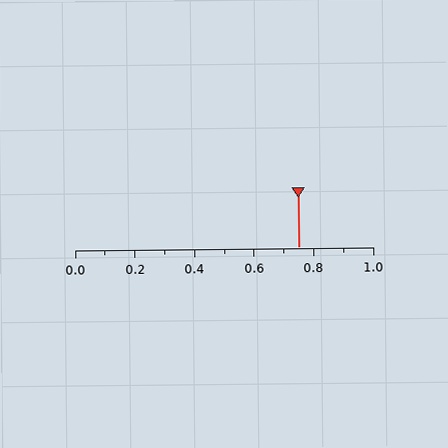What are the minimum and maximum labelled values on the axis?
The axis runs from 0.0 to 1.0.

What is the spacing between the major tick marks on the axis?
The major ticks are spaced 0.2 apart.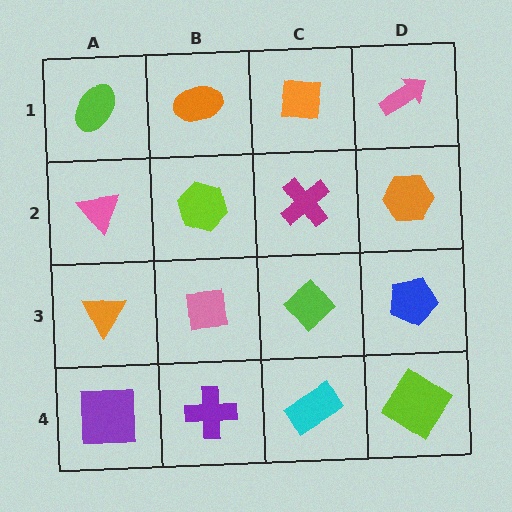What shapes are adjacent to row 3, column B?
A lime hexagon (row 2, column B), a purple cross (row 4, column B), an orange triangle (row 3, column A), a lime diamond (row 3, column C).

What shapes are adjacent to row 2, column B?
An orange ellipse (row 1, column B), a pink square (row 3, column B), a pink triangle (row 2, column A), a magenta cross (row 2, column C).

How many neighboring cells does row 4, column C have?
3.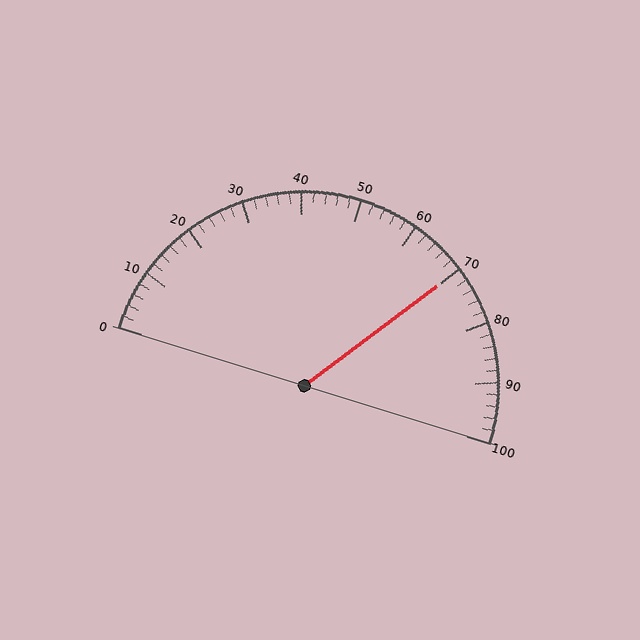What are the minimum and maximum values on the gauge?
The gauge ranges from 0 to 100.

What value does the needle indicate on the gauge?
The needle indicates approximately 70.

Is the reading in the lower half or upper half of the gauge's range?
The reading is in the upper half of the range (0 to 100).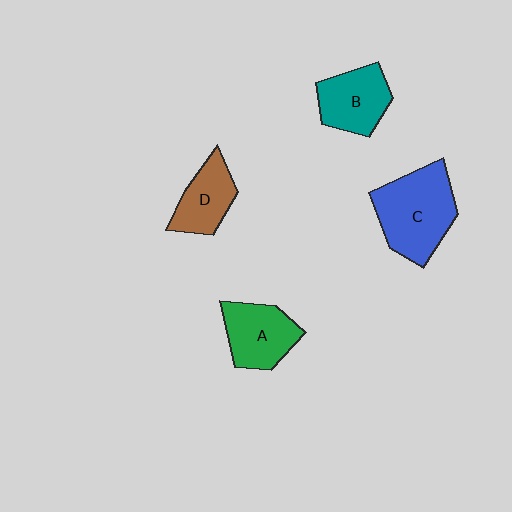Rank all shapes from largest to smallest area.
From largest to smallest: C (blue), A (green), B (teal), D (brown).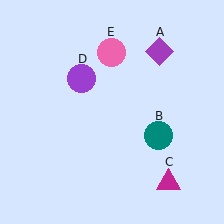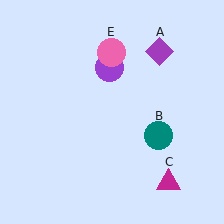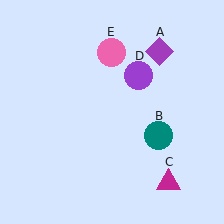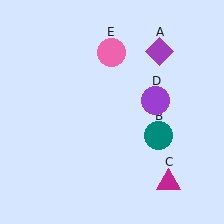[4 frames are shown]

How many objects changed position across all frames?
1 object changed position: purple circle (object D).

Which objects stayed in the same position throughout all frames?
Purple diamond (object A) and teal circle (object B) and magenta triangle (object C) and pink circle (object E) remained stationary.